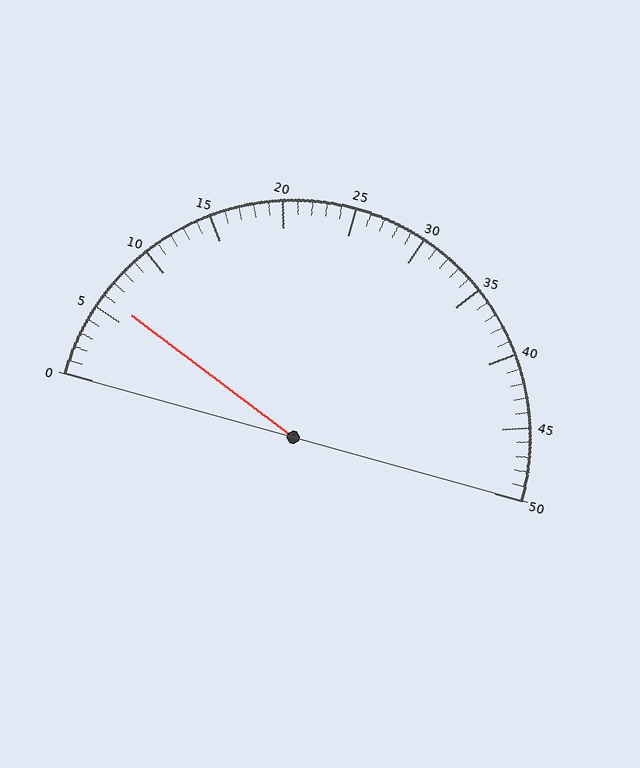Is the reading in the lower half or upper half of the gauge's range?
The reading is in the lower half of the range (0 to 50).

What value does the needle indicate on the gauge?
The needle indicates approximately 6.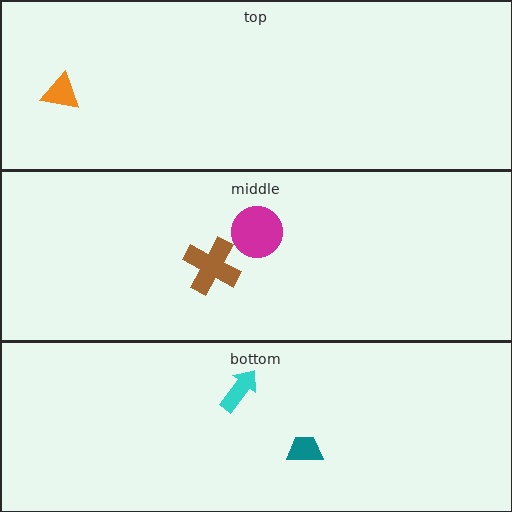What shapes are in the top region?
The orange triangle.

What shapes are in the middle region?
The magenta circle, the brown cross.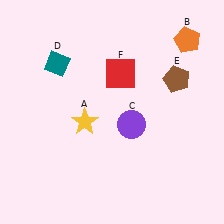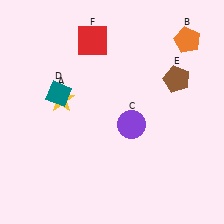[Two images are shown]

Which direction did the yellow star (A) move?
The yellow star (A) moved left.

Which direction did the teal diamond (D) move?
The teal diamond (D) moved down.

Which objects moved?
The objects that moved are: the yellow star (A), the teal diamond (D), the red square (F).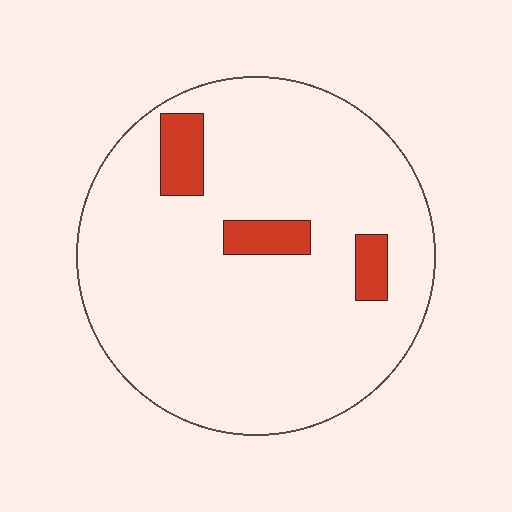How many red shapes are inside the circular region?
3.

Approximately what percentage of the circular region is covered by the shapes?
Approximately 10%.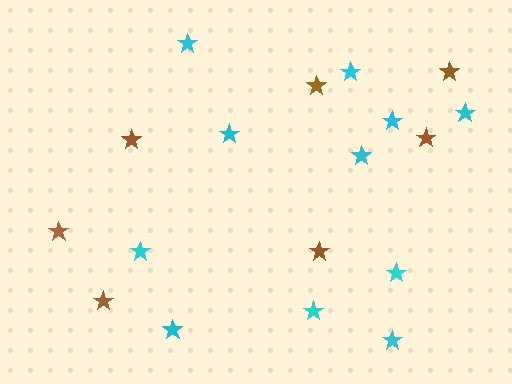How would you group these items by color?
There are 2 groups: one group of cyan stars (11) and one group of brown stars (7).